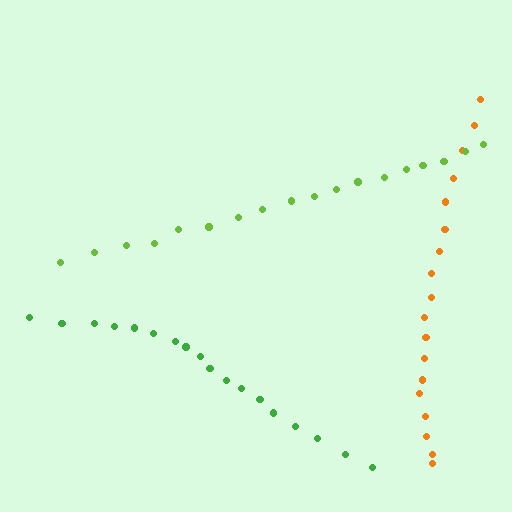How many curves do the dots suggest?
There are 3 distinct paths.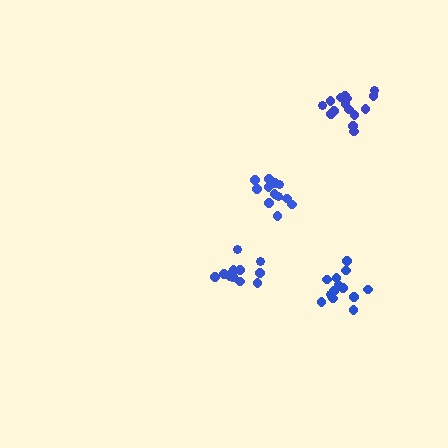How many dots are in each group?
Group 1: 13 dots, Group 2: 12 dots, Group 3: 15 dots, Group 4: 13 dots (53 total).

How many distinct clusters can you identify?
There are 4 distinct clusters.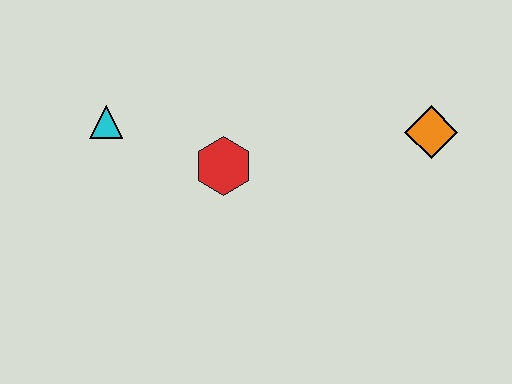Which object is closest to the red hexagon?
The cyan triangle is closest to the red hexagon.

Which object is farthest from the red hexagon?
The orange diamond is farthest from the red hexagon.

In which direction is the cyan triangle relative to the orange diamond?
The cyan triangle is to the left of the orange diamond.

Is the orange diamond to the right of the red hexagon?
Yes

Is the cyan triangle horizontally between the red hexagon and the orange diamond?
No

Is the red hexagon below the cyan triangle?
Yes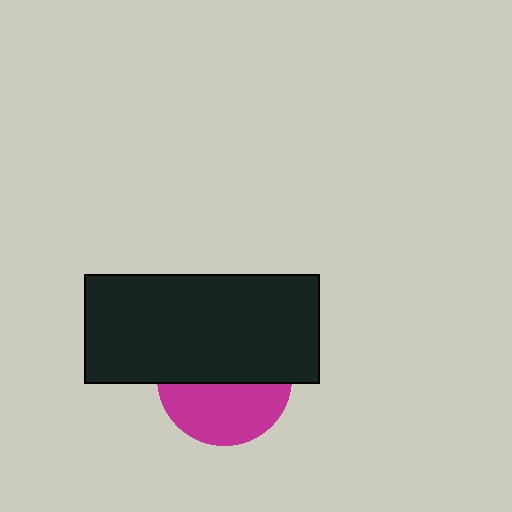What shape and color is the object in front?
The object in front is a black rectangle.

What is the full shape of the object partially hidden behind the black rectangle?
The partially hidden object is a magenta circle.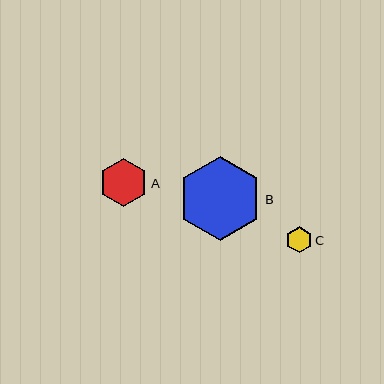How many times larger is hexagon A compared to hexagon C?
Hexagon A is approximately 1.8 times the size of hexagon C.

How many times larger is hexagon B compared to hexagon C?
Hexagon B is approximately 3.2 times the size of hexagon C.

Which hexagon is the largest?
Hexagon B is the largest with a size of approximately 84 pixels.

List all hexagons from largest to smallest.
From largest to smallest: B, A, C.